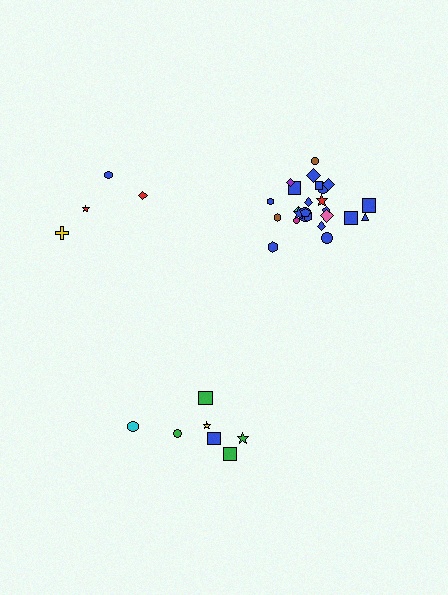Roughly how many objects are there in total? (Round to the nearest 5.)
Roughly 35 objects in total.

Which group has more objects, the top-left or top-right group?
The top-right group.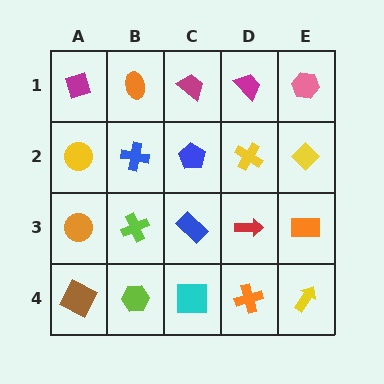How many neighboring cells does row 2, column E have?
3.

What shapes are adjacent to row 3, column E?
A yellow diamond (row 2, column E), a yellow arrow (row 4, column E), a red arrow (row 3, column D).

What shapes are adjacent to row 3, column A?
A yellow circle (row 2, column A), a brown square (row 4, column A), a lime cross (row 3, column B).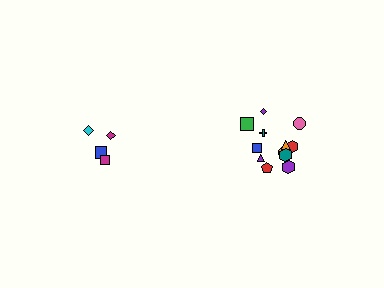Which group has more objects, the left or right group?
The right group.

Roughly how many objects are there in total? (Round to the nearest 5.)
Roughly 15 objects in total.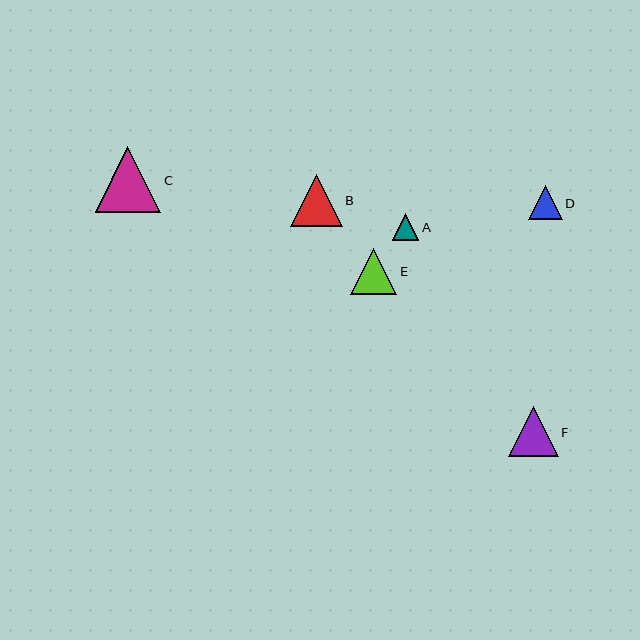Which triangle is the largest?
Triangle C is the largest with a size of approximately 65 pixels.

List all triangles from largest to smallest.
From largest to smallest: C, B, F, E, D, A.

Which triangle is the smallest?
Triangle A is the smallest with a size of approximately 27 pixels.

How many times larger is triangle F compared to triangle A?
Triangle F is approximately 1.9 times the size of triangle A.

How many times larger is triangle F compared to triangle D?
Triangle F is approximately 1.5 times the size of triangle D.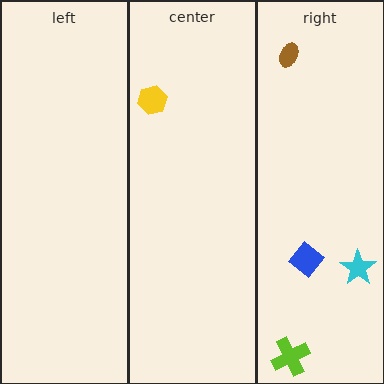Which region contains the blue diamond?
The right region.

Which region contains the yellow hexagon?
The center region.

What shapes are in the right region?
The blue diamond, the cyan star, the lime cross, the brown ellipse.